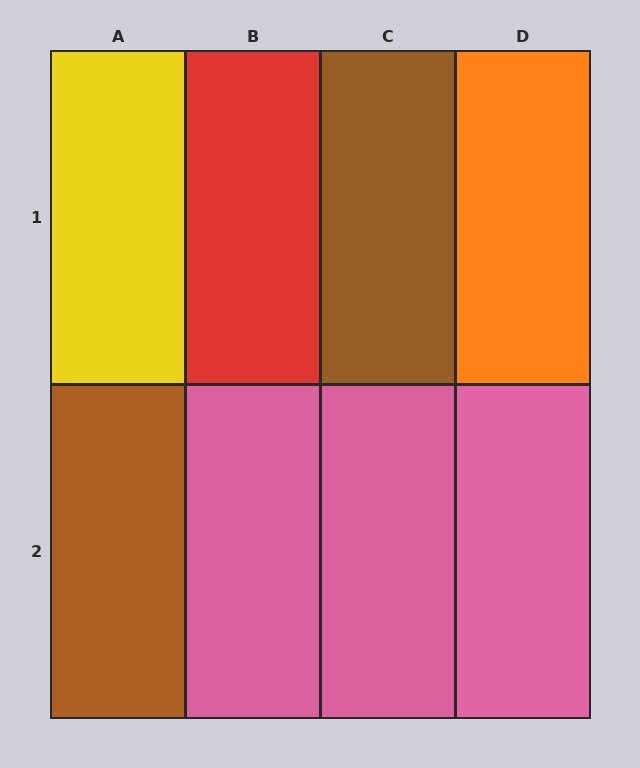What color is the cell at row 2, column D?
Pink.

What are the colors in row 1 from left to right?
Yellow, red, brown, orange.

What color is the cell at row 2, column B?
Pink.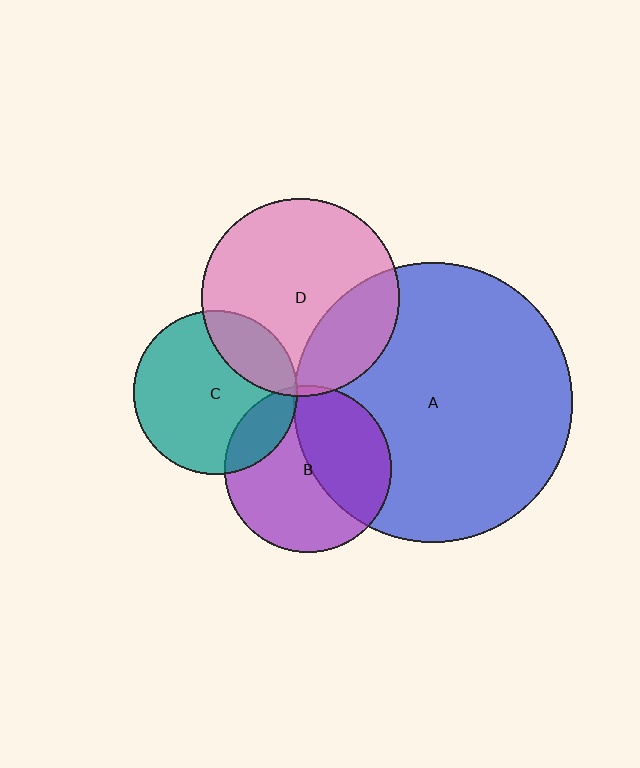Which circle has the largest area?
Circle A (blue).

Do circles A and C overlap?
Yes.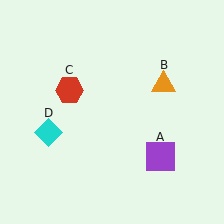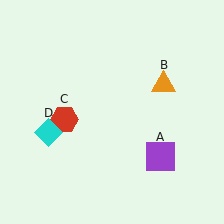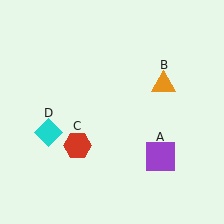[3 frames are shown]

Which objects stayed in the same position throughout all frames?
Purple square (object A) and orange triangle (object B) and cyan diamond (object D) remained stationary.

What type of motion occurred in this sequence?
The red hexagon (object C) rotated counterclockwise around the center of the scene.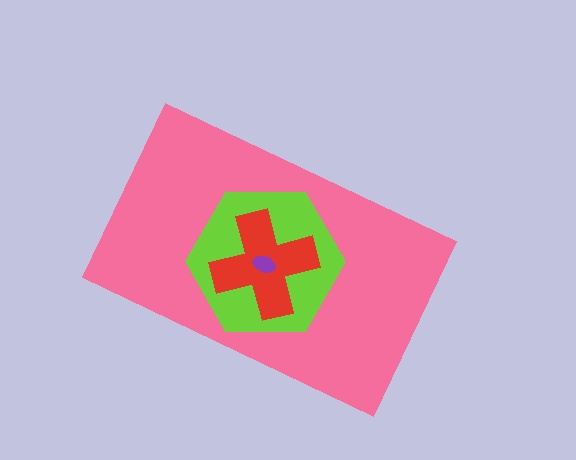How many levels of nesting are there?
4.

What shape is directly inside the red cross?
The purple ellipse.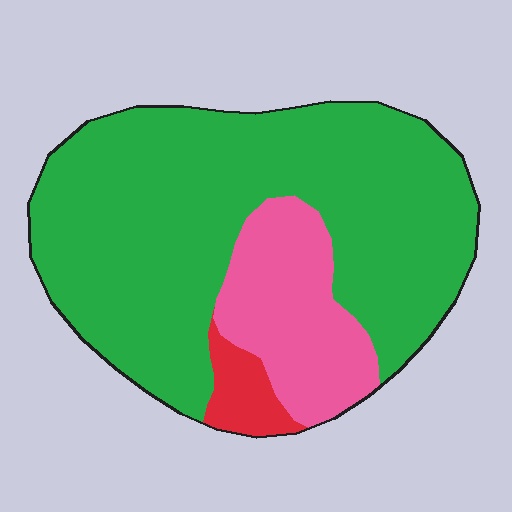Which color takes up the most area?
Green, at roughly 75%.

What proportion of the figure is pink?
Pink covers about 20% of the figure.